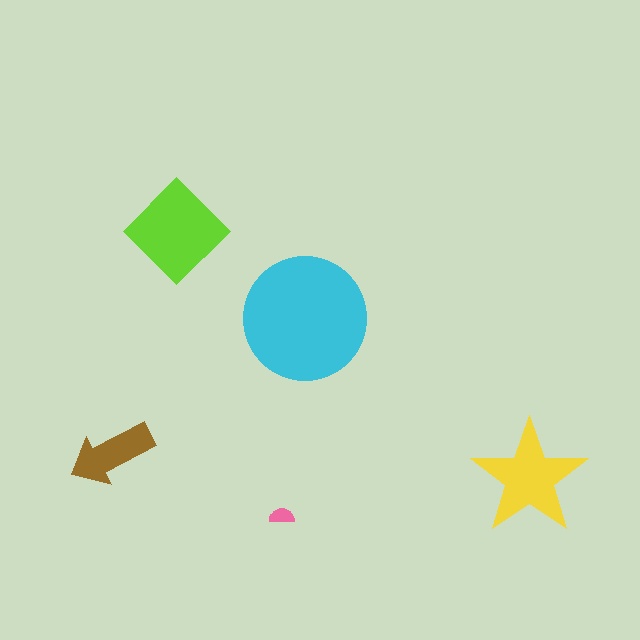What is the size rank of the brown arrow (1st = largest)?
4th.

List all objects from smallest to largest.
The pink semicircle, the brown arrow, the yellow star, the lime diamond, the cyan circle.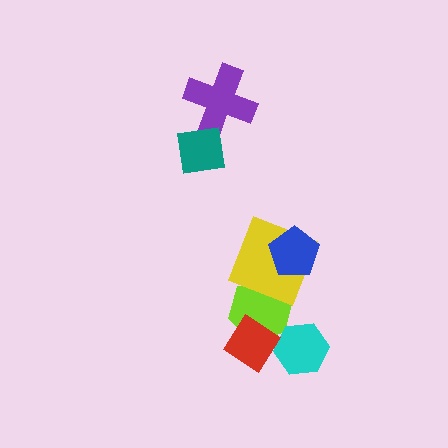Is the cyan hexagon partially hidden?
Yes, it is partially covered by another shape.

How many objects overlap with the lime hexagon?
2 objects overlap with the lime hexagon.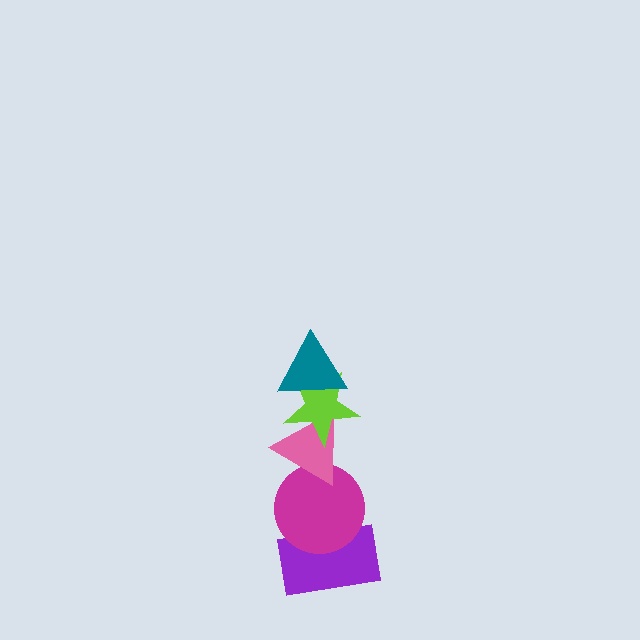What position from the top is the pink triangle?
The pink triangle is 3rd from the top.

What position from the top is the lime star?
The lime star is 2nd from the top.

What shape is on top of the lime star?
The teal triangle is on top of the lime star.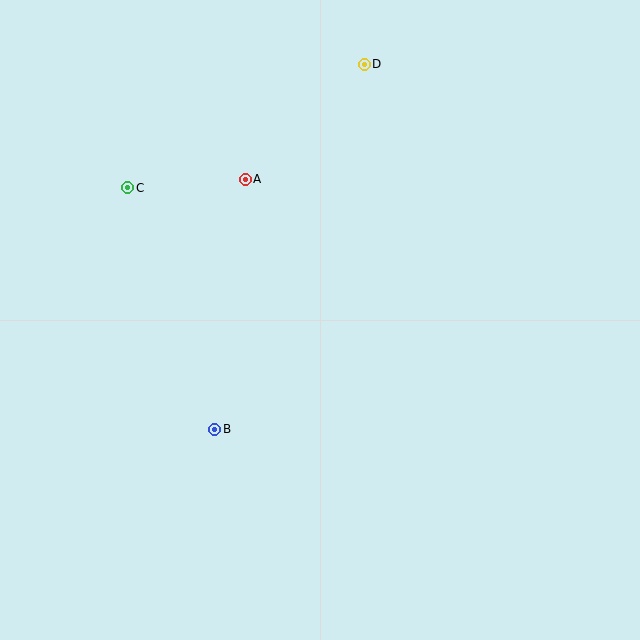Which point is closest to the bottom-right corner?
Point B is closest to the bottom-right corner.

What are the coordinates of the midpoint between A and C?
The midpoint between A and C is at (186, 184).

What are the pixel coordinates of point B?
Point B is at (215, 429).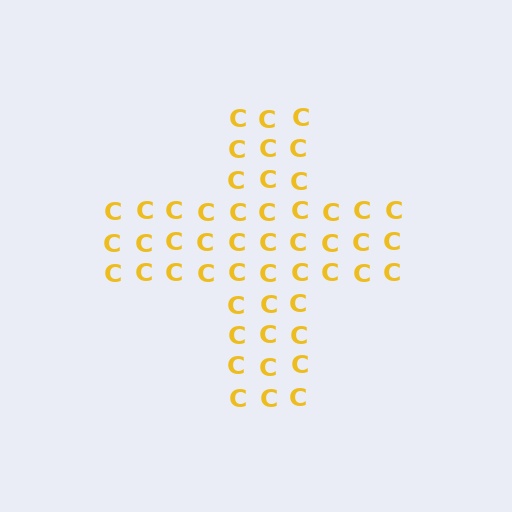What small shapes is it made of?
It is made of small letter C's.